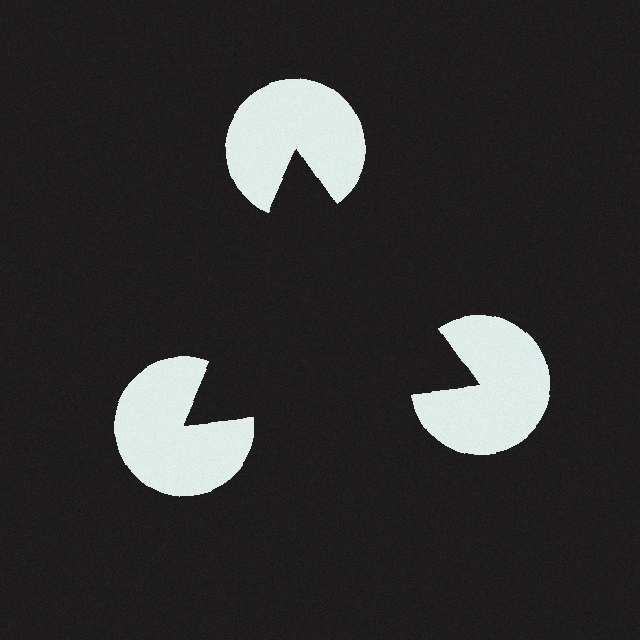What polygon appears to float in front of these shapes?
An illusory triangle — its edges are inferred from the aligned wedge cuts in the pac-man discs, not physically drawn.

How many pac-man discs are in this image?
There are 3 — one at each vertex of the illusory triangle.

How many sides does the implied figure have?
3 sides.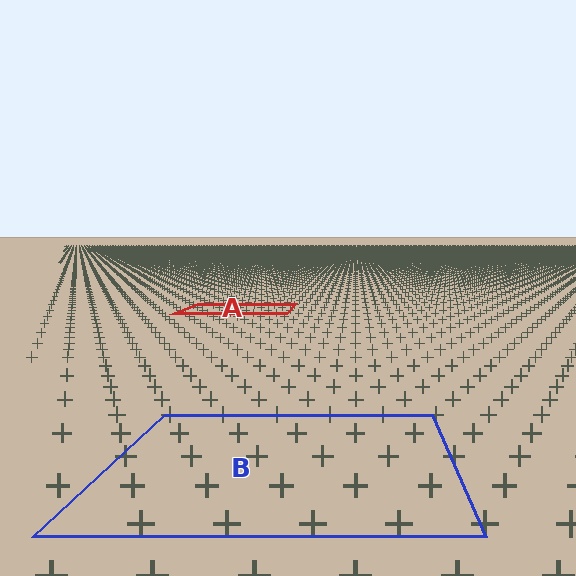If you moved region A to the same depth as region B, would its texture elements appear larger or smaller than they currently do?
They would appear larger. At a closer depth, the same texture elements are projected at a bigger on-screen size.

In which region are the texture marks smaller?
The texture marks are smaller in region A, because it is farther away.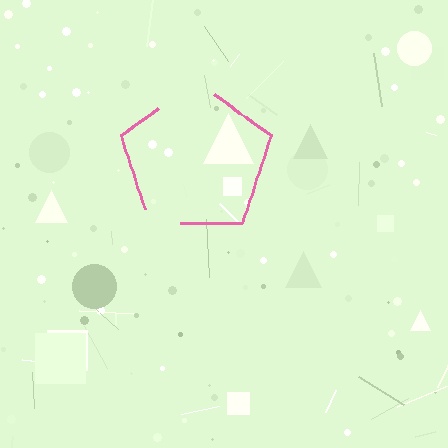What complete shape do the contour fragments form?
The contour fragments form a pentagon.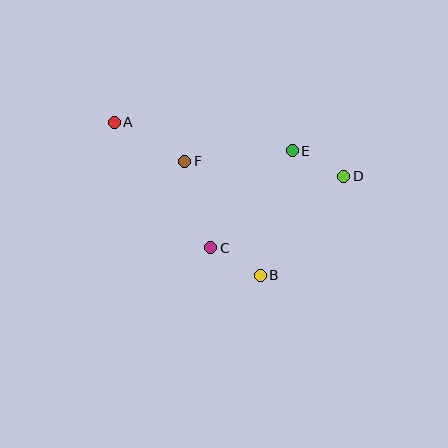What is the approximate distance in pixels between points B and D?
The distance between B and D is approximately 130 pixels.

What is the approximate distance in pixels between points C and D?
The distance between C and D is approximately 151 pixels.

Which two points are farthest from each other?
Points A and D are farthest from each other.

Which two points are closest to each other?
Points B and C are closest to each other.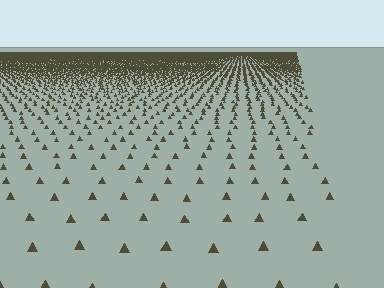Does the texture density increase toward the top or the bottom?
Density increases toward the top.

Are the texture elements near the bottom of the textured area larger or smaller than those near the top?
Larger. Near the bottom, elements are closer to the viewer and appear at a bigger on-screen size.